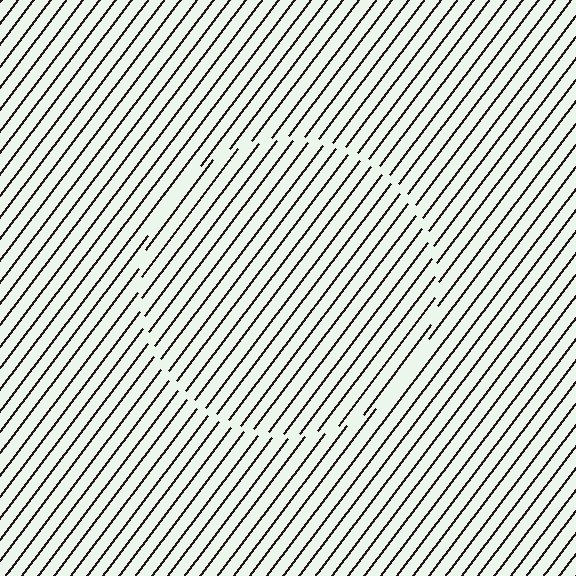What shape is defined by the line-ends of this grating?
An illusory circle. The interior of the shape contains the same grating, shifted by half a period — the contour is defined by the phase discontinuity where line-ends from the inner and outer gratings abut.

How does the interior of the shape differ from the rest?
The interior of the shape contains the same grating, shifted by half a period — the contour is defined by the phase discontinuity where line-ends from the inner and outer gratings abut.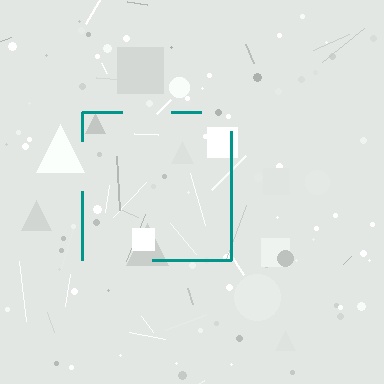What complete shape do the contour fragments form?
The contour fragments form a square.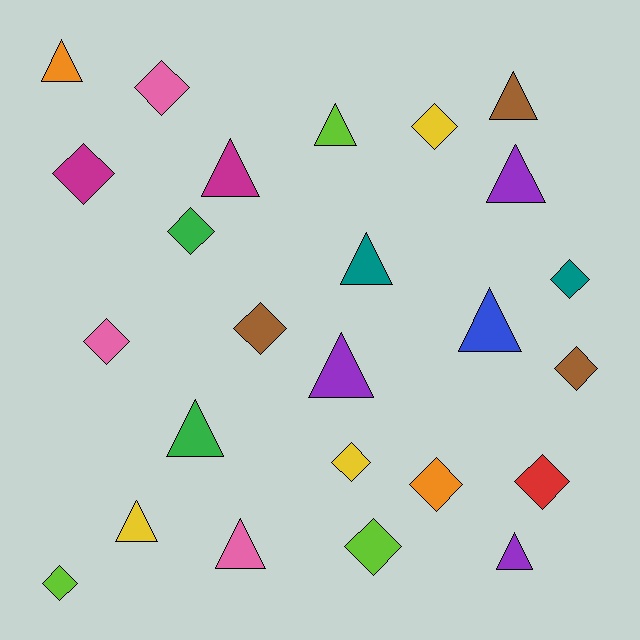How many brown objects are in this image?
There are 3 brown objects.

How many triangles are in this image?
There are 12 triangles.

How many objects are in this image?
There are 25 objects.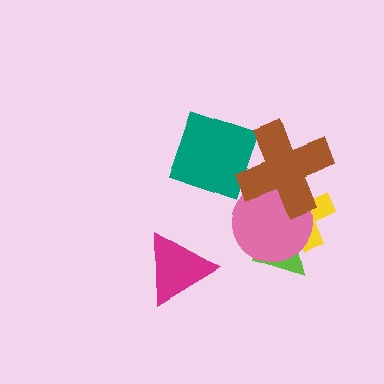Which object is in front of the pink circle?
The brown cross is in front of the pink circle.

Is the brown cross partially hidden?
No, no other shape covers it.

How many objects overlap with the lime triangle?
2 objects overlap with the lime triangle.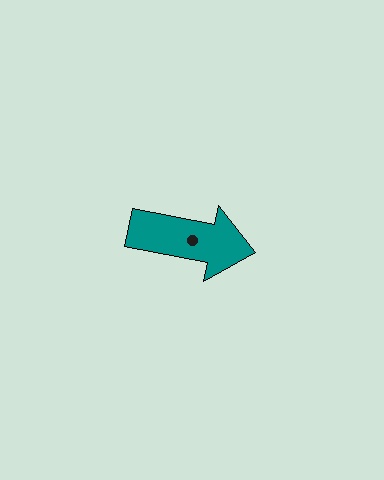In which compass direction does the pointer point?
East.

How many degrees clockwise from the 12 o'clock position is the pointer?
Approximately 101 degrees.